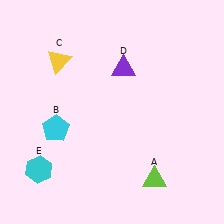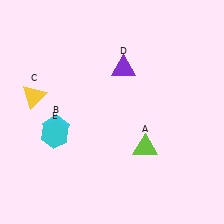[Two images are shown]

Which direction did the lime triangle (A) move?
The lime triangle (A) moved up.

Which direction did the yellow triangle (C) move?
The yellow triangle (C) moved down.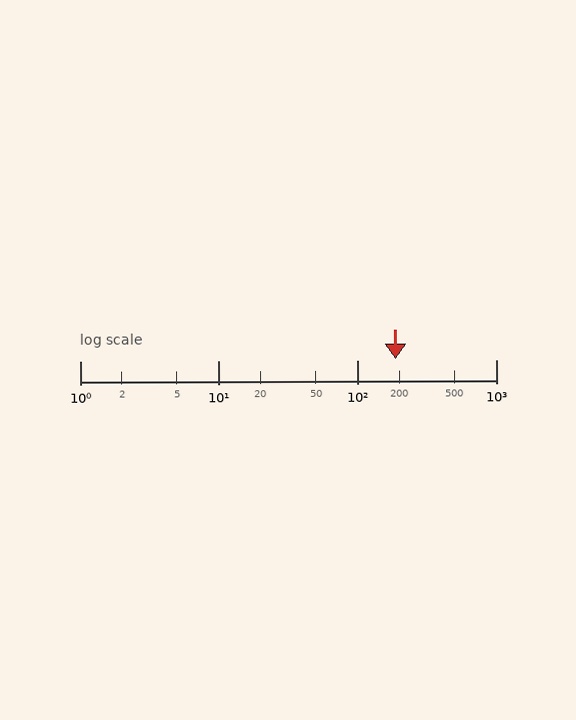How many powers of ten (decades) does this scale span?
The scale spans 3 decades, from 1 to 1000.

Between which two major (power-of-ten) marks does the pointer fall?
The pointer is between 100 and 1000.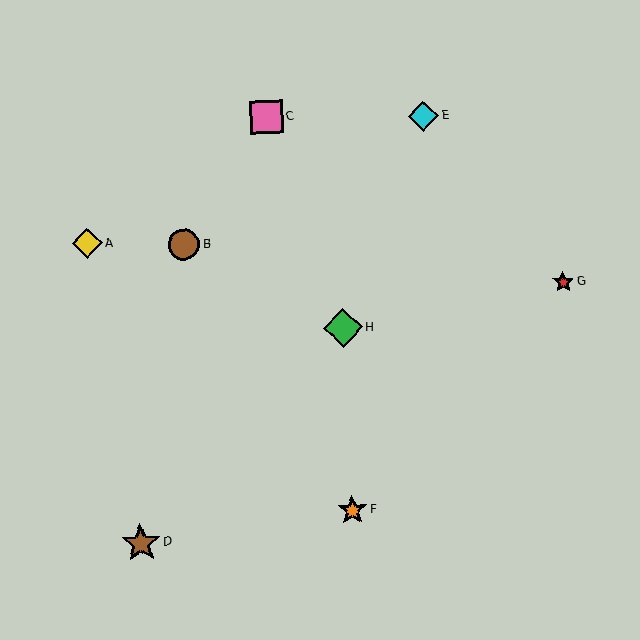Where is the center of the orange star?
The center of the orange star is at (352, 510).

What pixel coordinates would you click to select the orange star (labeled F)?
Click at (352, 510) to select the orange star F.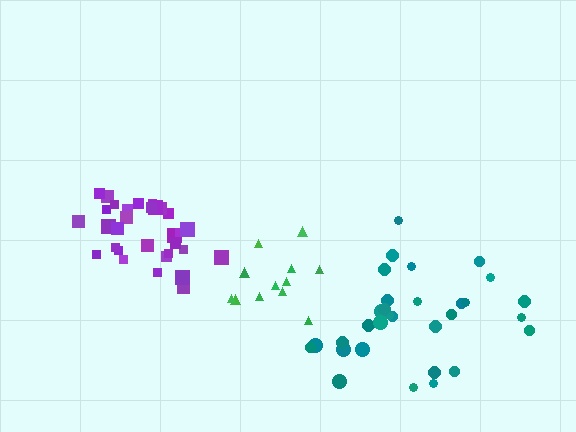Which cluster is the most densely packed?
Purple.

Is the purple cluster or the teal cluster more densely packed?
Purple.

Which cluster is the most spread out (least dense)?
Teal.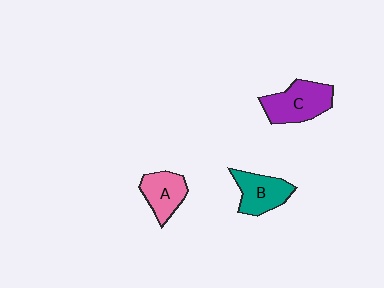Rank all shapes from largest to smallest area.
From largest to smallest: C (purple), B (teal), A (pink).